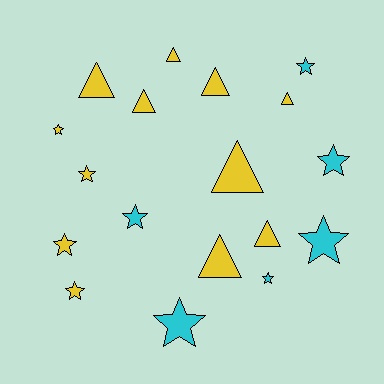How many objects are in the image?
There are 18 objects.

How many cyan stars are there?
There are 6 cyan stars.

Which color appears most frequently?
Yellow, with 12 objects.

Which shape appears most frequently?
Star, with 10 objects.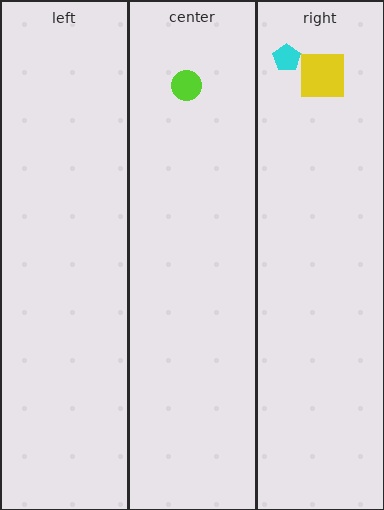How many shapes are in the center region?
1.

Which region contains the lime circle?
The center region.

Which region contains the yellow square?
The right region.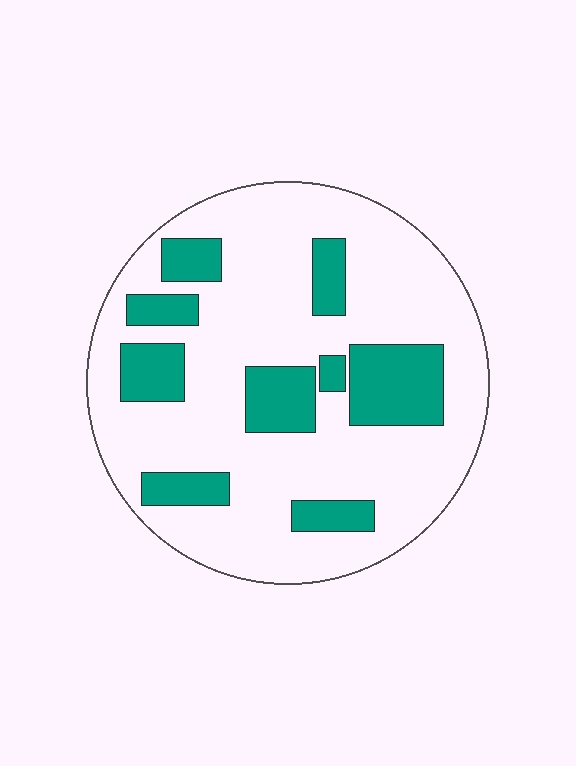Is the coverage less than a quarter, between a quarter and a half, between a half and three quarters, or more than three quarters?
Less than a quarter.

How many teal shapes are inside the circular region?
9.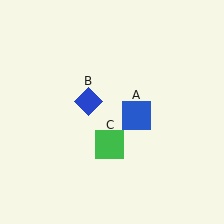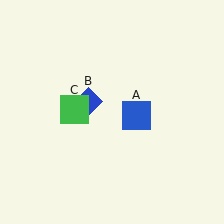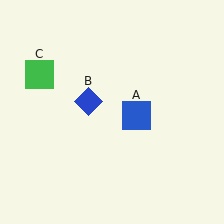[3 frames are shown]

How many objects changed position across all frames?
1 object changed position: green square (object C).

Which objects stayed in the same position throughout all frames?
Blue square (object A) and blue diamond (object B) remained stationary.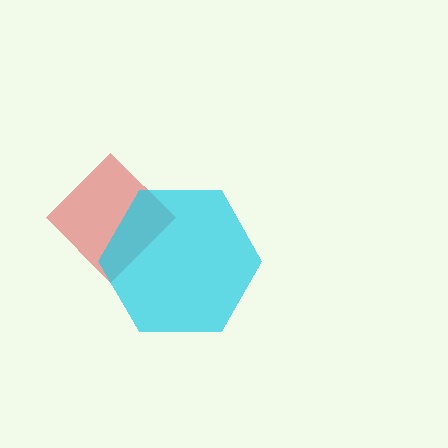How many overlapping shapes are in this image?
There are 2 overlapping shapes in the image.